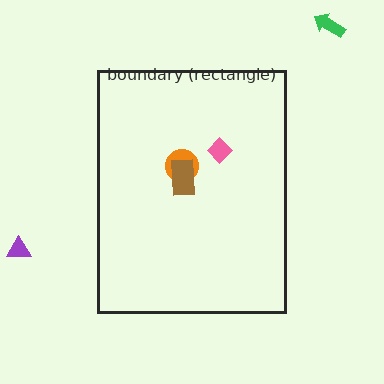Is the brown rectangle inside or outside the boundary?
Inside.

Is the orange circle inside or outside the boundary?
Inside.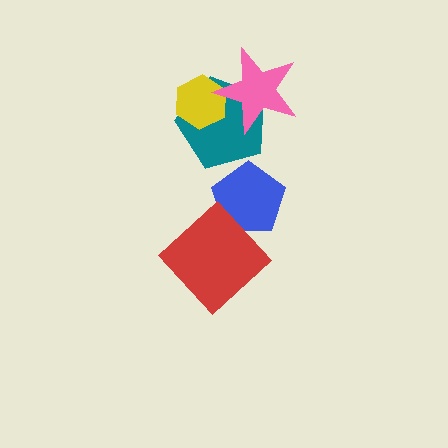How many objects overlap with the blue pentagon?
1 object overlaps with the blue pentagon.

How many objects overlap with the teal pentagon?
2 objects overlap with the teal pentagon.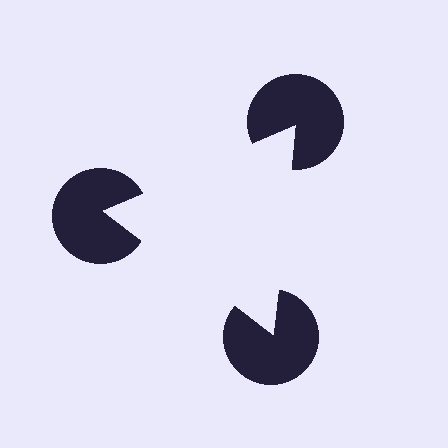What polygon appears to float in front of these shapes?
An illusory triangle — its edges are inferred from the aligned wedge cuts in the pac-man discs, not physically drawn.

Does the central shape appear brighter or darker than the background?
It typically appears slightly brighter than the background, even though no actual brightness change is drawn.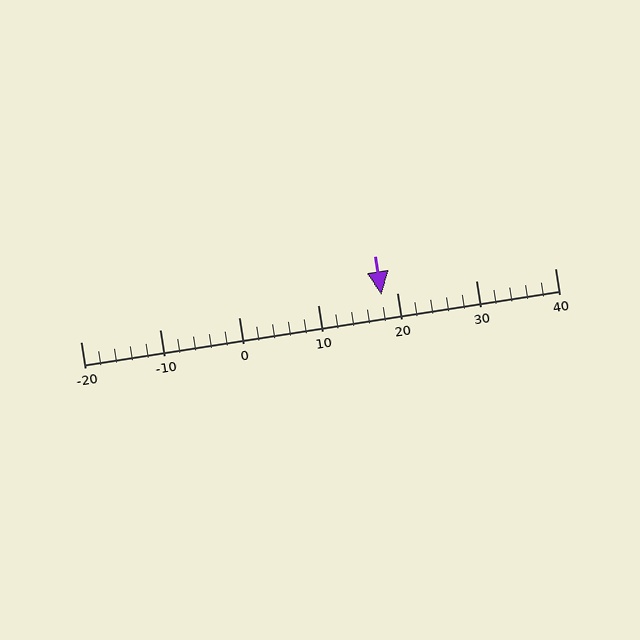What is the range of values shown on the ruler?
The ruler shows values from -20 to 40.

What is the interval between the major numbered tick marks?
The major tick marks are spaced 10 units apart.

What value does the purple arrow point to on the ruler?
The purple arrow points to approximately 18.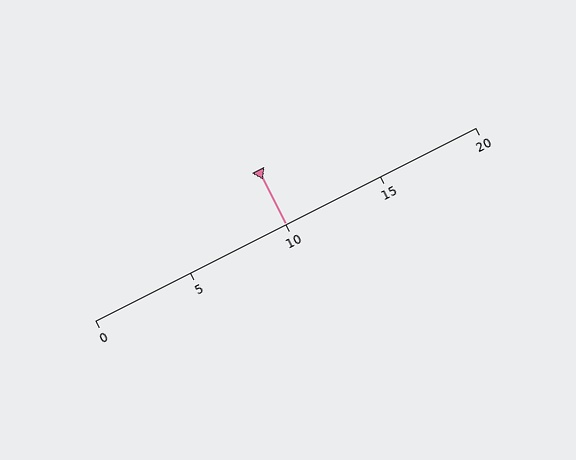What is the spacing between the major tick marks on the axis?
The major ticks are spaced 5 apart.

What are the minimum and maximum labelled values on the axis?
The axis runs from 0 to 20.